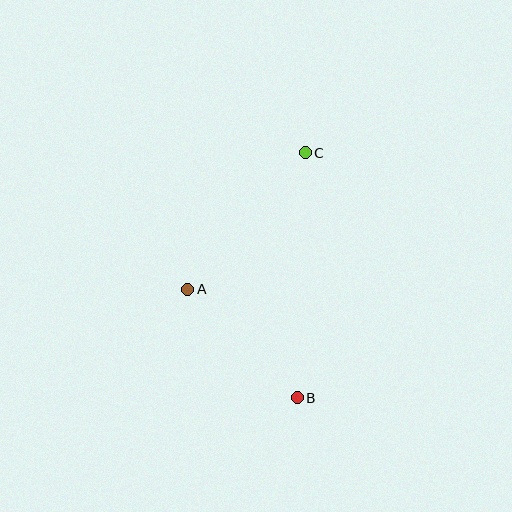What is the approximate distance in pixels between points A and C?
The distance between A and C is approximately 180 pixels.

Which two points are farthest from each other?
Points B and C are farthest from each other.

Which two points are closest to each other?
Points A and B are closest to each other.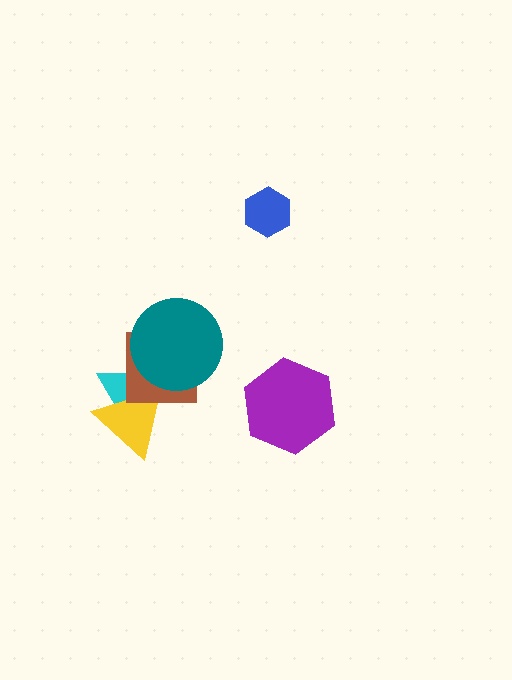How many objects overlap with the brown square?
3 objects overlap with the brown square.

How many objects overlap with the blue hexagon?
0 objects overlap with the blue hexagon.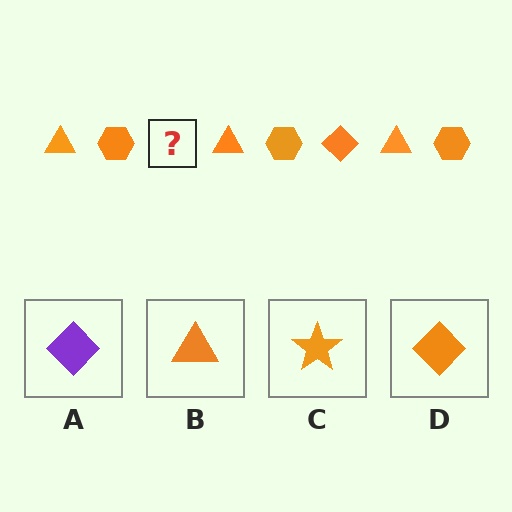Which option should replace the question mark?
Option D.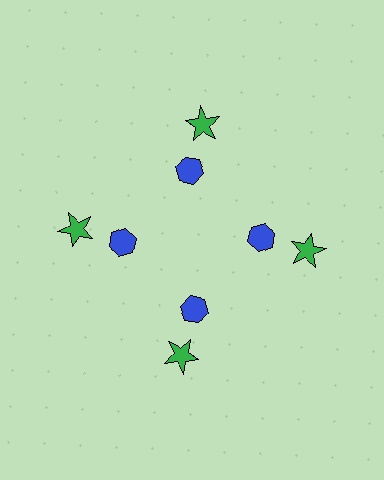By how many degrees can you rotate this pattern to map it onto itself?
The pattern maps onto itself every 90 degrees of rotation.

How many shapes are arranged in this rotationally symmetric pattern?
There are 8 shapes, arranged in 4 groups of 2.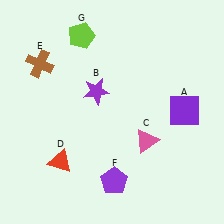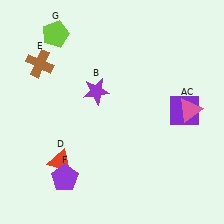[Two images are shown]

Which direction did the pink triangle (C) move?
The pink triangle (C) moved right.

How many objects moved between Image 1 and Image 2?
3 objects moved between the two images.